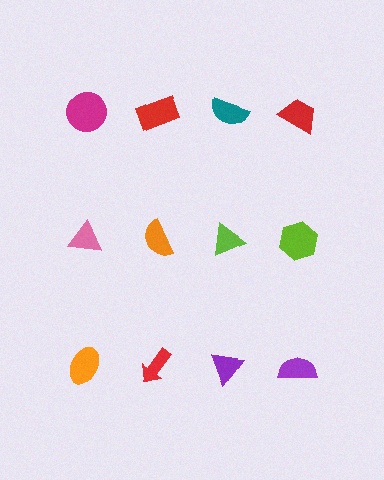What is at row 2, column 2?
An orange semicircle.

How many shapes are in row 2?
4 shapes.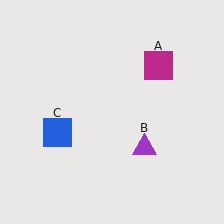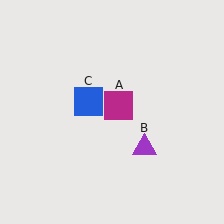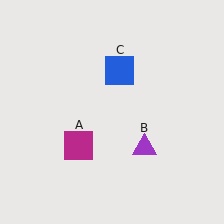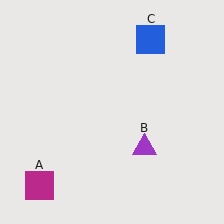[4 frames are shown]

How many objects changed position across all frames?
2 objects changed position: magenta square (object A), blue square (object C).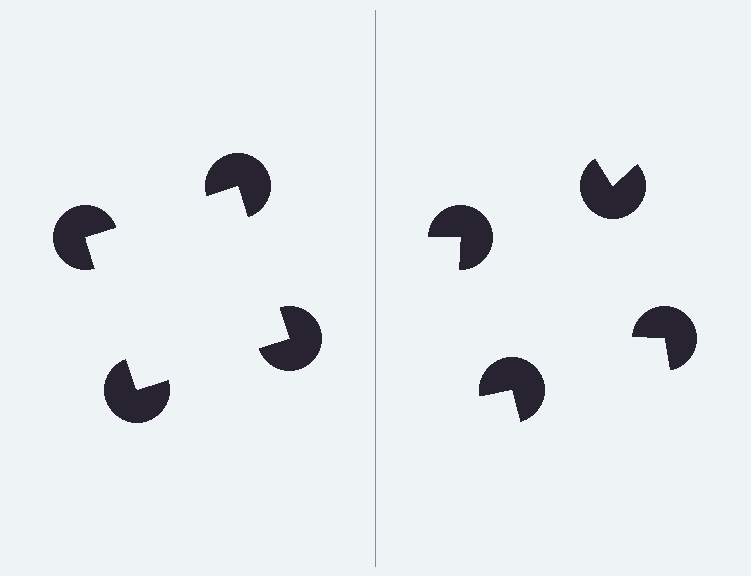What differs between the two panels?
The pac-man discs are positioned identically on both sides; only the wedge orientations differ. On the left they align to a square; on the right they are misaligned.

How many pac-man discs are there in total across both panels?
8 — 4 on each side.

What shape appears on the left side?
An illusory square.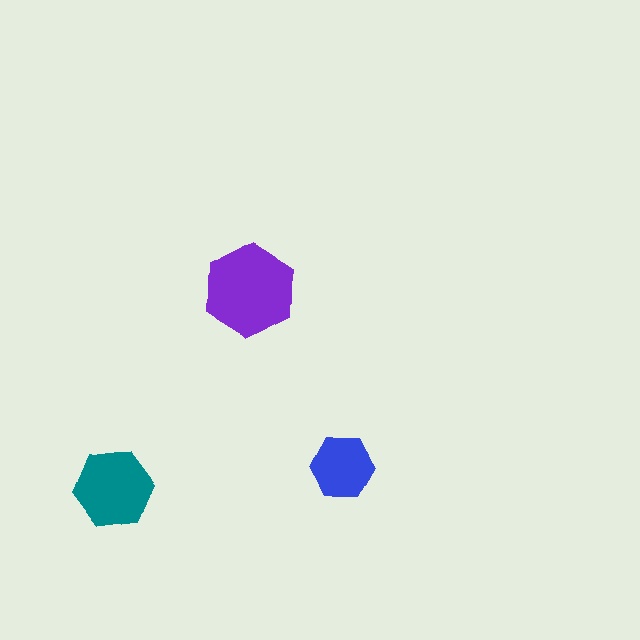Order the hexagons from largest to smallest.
the purple one, the teal one, the blue one.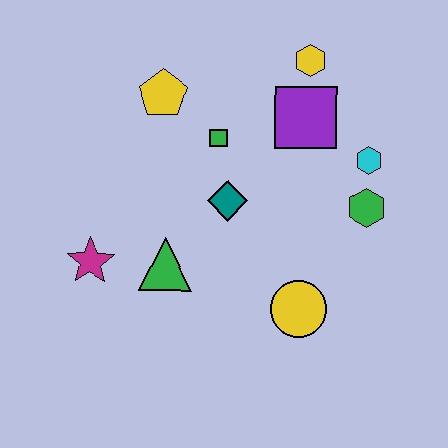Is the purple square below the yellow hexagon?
Yes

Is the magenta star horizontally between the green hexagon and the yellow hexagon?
No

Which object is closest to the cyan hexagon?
The green hexagon is closest to the cyan hexagon.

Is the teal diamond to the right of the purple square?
No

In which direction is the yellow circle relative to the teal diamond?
The yellow circle is below the teal diamond.